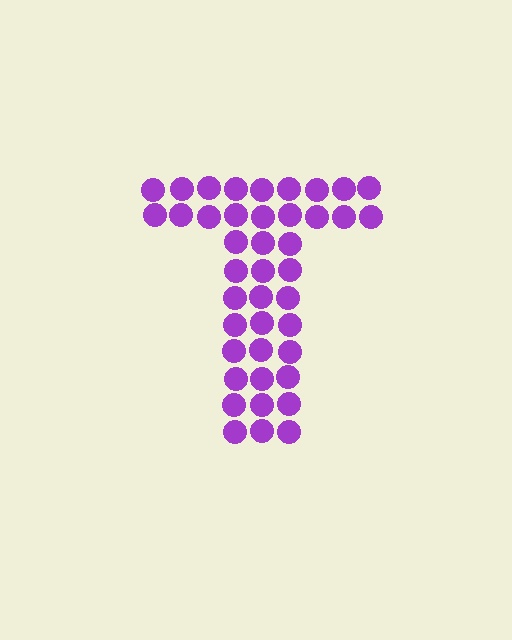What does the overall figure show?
The overall figure shows the letter T.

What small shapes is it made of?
It is made of small circles.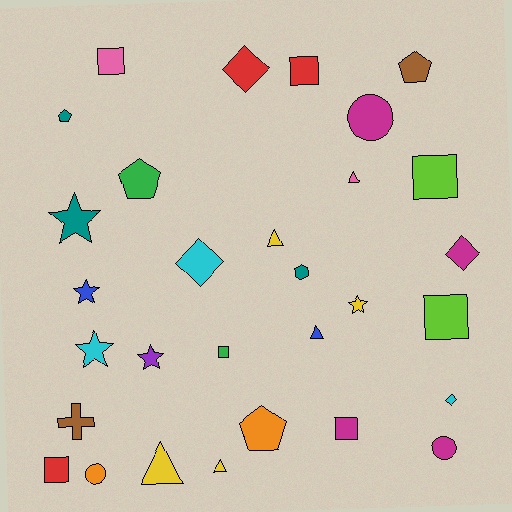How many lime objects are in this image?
There are 2 lime objects.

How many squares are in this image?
There are 7 squares.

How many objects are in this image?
There are 30 objects.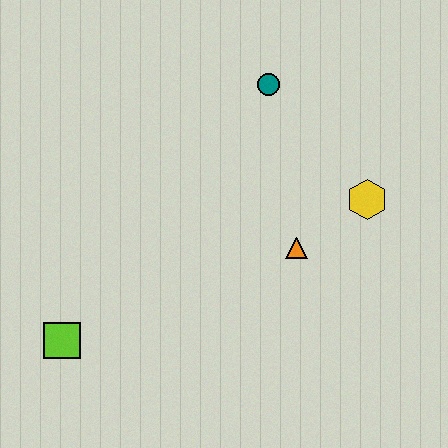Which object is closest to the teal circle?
The yellow hexagon is closest to the teal circle.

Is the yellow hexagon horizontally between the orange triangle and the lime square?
No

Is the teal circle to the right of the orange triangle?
No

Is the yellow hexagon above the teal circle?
No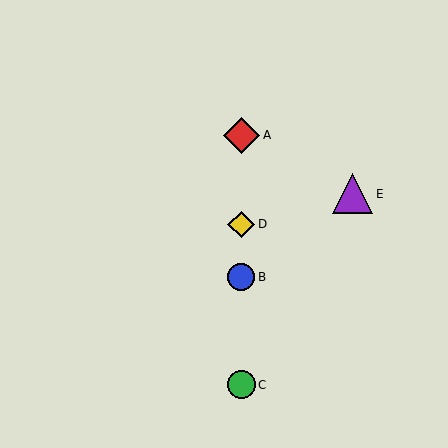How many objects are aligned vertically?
4 objects (A, B, C, D) are aligned vertically.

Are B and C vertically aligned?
Yes, both are at x≈241.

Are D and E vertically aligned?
No, D is at x≈241 and E is at x≈353.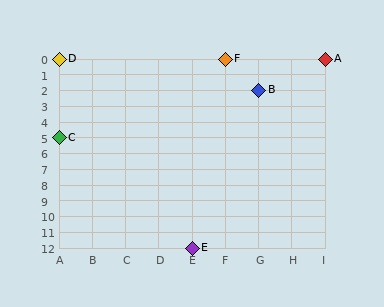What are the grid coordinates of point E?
Point E is at grid coordinates (E, 12).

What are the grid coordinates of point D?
Point D is at grid coordinates (A, 0).